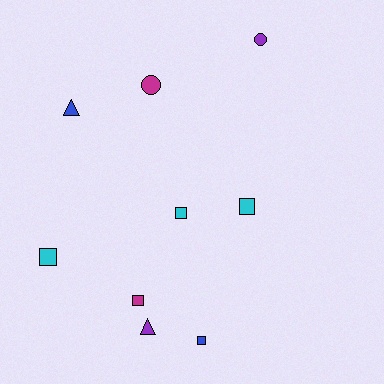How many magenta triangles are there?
There are no magenta triangles.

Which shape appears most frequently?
Square, with 5 objects.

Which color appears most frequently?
Cyan, with 3 objects.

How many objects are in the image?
There are 9 objects.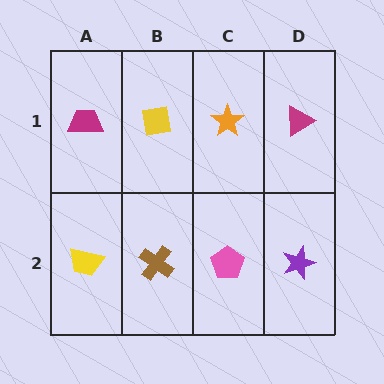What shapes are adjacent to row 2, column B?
A yellow square (row 1, column B), a yellow trapezoid (row 2, column A), a pink pentagon (row 2, column C).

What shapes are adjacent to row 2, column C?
An orange star (row 1, column C), a brown cross (row 2, column B), a purple star (row 2, column D).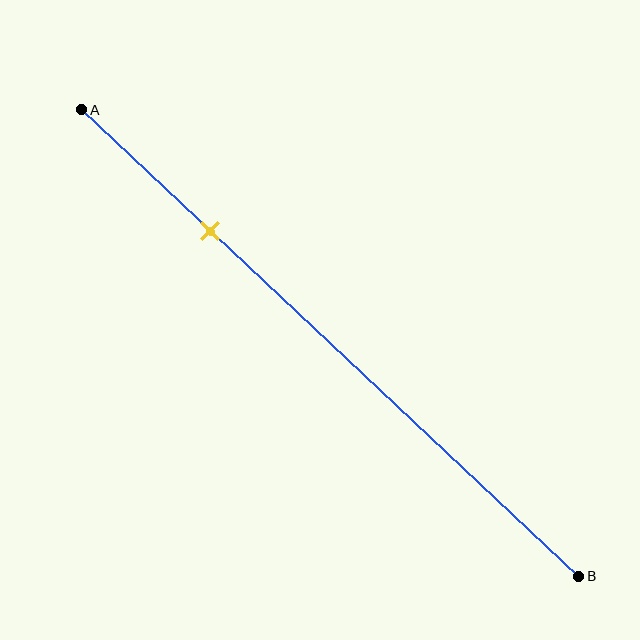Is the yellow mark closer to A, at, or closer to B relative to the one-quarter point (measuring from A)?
The yellow mark is approximately at the one-quarter point of segment AB.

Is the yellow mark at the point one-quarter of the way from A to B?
Yes, the mark is approximately at the one-quarter point.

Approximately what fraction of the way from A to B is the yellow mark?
The yellow mark is approximately 25% of the way from A to B.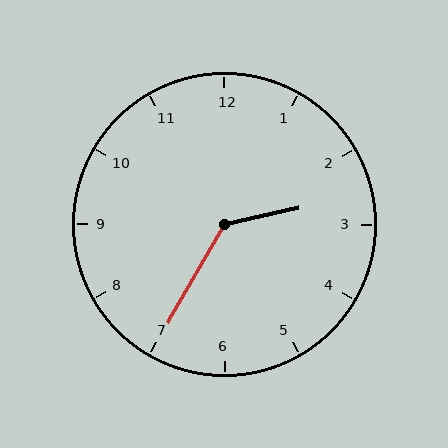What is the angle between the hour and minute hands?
Approximately 132 degrees.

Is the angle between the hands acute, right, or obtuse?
It is obtuse.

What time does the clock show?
2:35.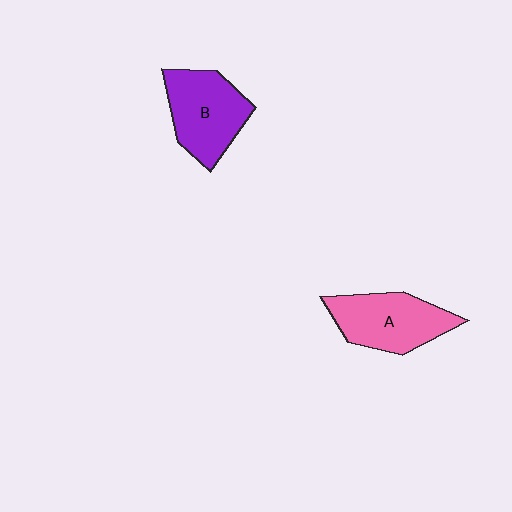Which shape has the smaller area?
Shape A (pink).